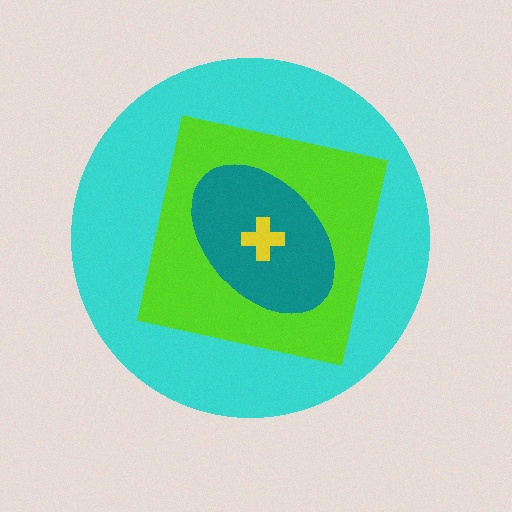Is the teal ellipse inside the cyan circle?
Yes.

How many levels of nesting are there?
4.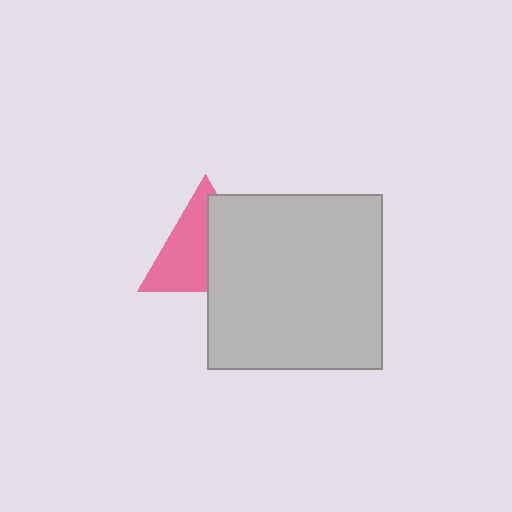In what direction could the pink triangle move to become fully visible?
The pink triangle could move left. That would shift it out from behind the light gray square entirely.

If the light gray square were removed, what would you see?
You would see the complete pink triangle.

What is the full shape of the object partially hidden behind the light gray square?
The partially hidden object is a pink triangle.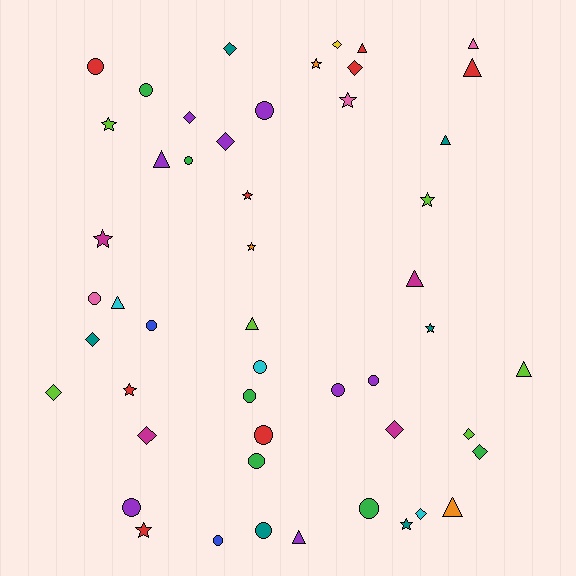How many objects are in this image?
There are 50 objects.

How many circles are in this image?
There are 16 circles.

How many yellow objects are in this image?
There is 1 yellow object.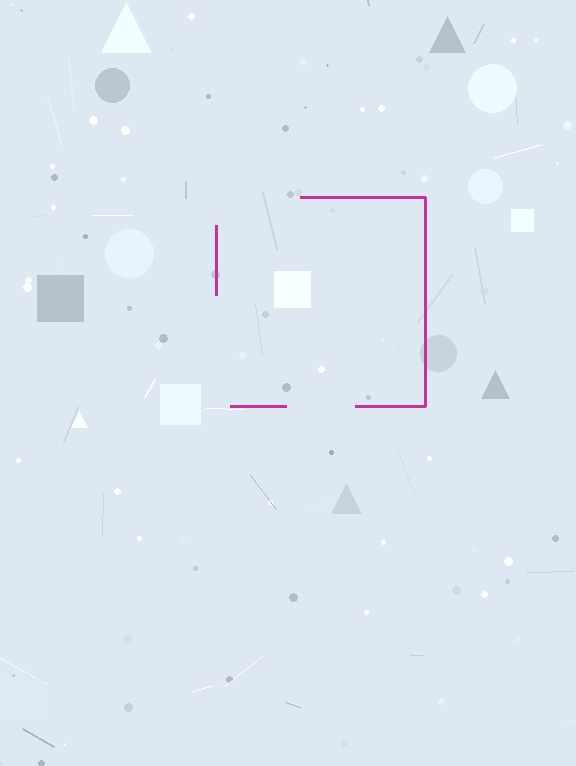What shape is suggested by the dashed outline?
The dashed outline suggests a square.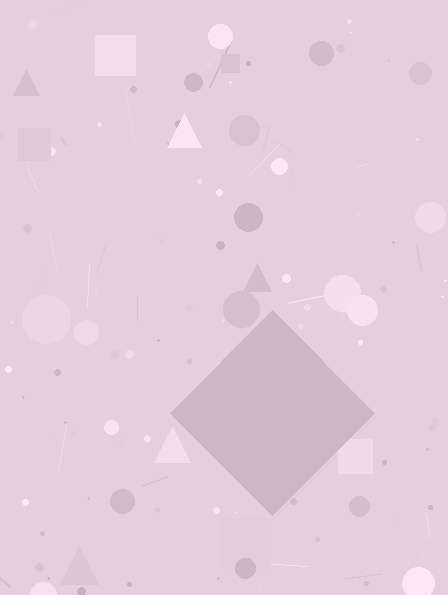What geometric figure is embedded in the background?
A diamond is embedded in the background.